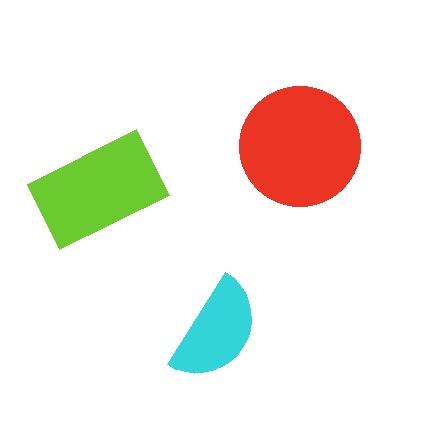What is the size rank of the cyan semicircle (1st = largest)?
3rd.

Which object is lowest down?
The cyan semicircle is bottommost.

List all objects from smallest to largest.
The cyan semicircle, the lime rectangle, the red circle.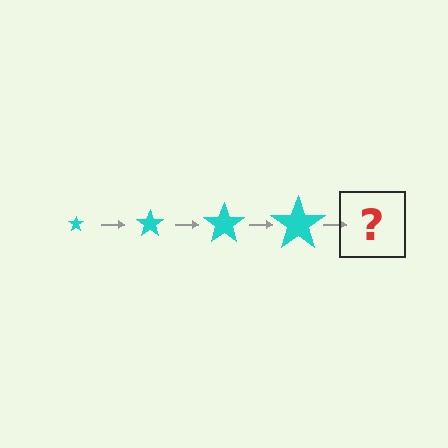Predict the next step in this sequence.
The next step is a cyan star, larger than the previous one.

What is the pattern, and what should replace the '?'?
The pattern is that the star gets progressively larger each step. The '?' should be a cyan star, larger than the previous one.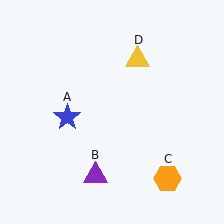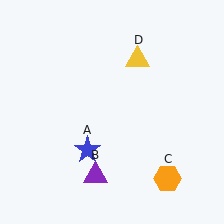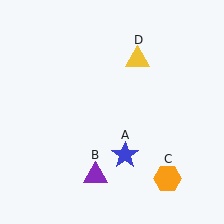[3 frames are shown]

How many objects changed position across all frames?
1 object changed position: blue star (object A).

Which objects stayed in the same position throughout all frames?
Purple triangle (object B) and orange hexagon (object C) and yellow triangle (object D) remained stationary.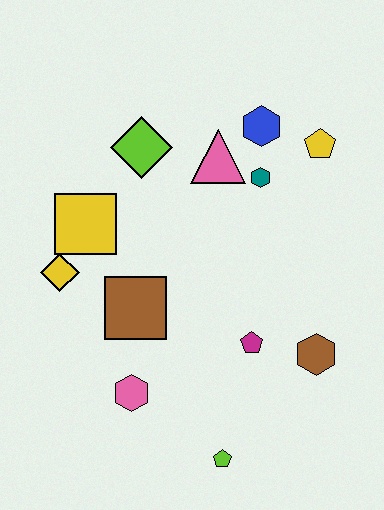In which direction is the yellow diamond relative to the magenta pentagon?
The yellow diamond is to the left of the magenta pentagon.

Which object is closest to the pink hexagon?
The brown square is closest to the pink hexagon.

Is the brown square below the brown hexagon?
No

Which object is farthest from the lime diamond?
The lime pentagon is farthest from the lime diamond.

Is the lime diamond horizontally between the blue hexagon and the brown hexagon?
No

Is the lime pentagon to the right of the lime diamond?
Yes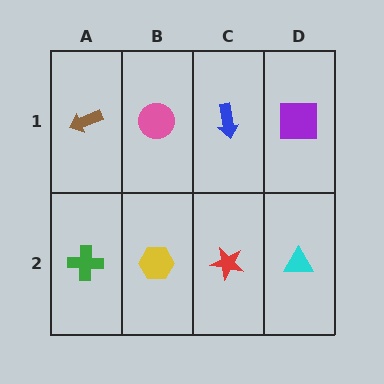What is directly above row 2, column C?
A blue arrow.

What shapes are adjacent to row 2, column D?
A purple square (row 1, column D), a red star (row 2, column C).